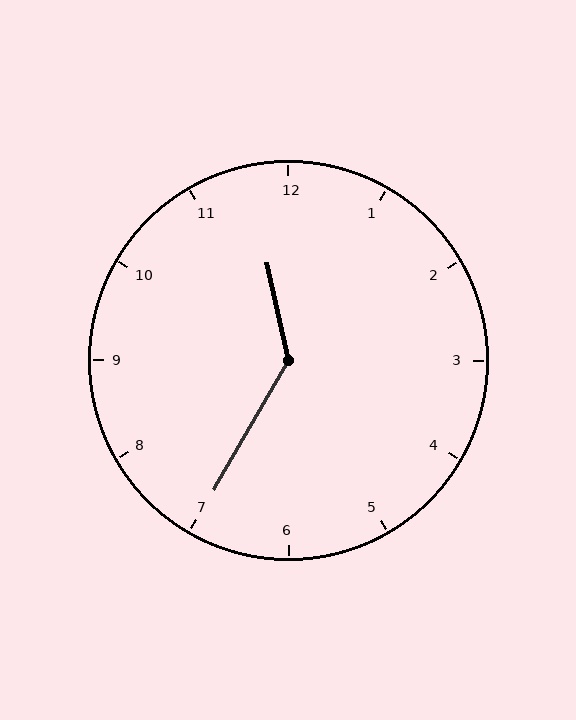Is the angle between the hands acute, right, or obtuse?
It is obtuse.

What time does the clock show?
11:35.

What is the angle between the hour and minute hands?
Approximately 138 degrees.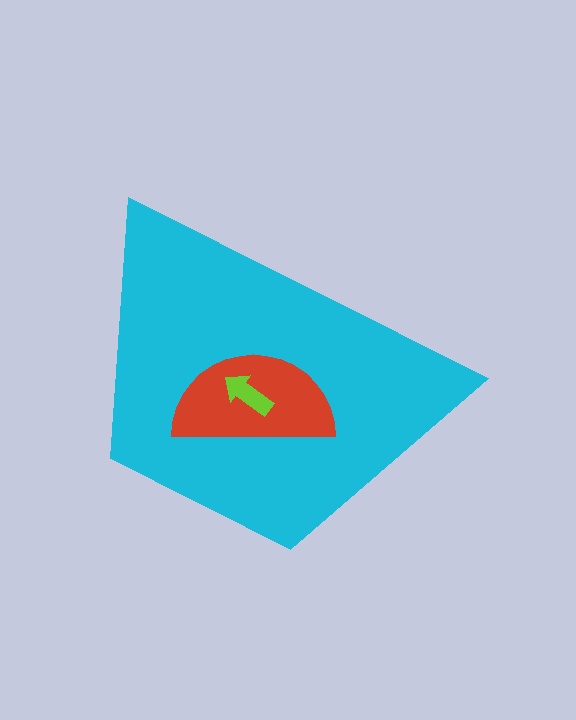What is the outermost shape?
The cyan trapezoid.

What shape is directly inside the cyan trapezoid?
The red semicircle.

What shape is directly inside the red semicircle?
The lime arrow.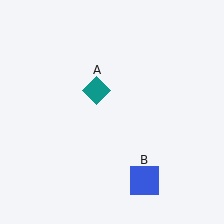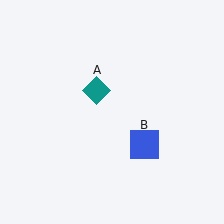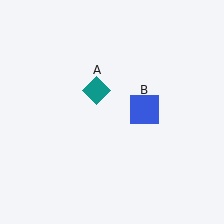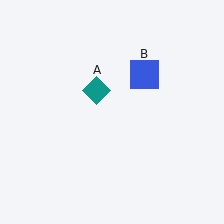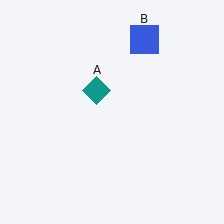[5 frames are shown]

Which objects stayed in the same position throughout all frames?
Teal diamond (object A) remained stationary.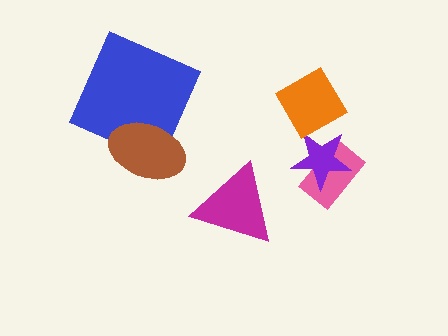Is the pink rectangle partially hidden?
Yes, it is partially covered by another shape.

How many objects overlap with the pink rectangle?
1 object overlaps with the pink rectangle.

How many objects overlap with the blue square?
1 object overlaps with the blue square.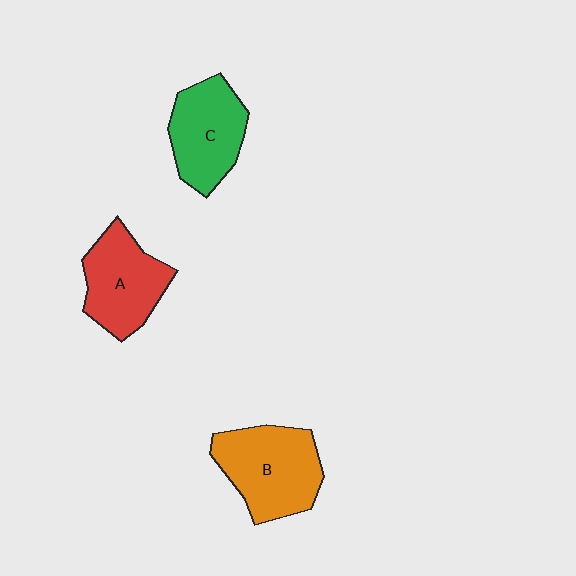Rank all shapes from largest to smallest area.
From largest to smallest: B (orange), A (red), C (green).